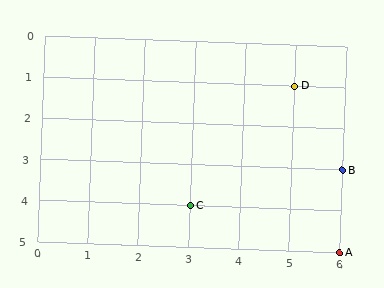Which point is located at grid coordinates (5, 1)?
Point D is at (5, 1).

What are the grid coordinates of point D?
Point D is at grid coordinates (5, 1).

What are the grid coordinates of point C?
Point C is at grid coordinates (3, 4).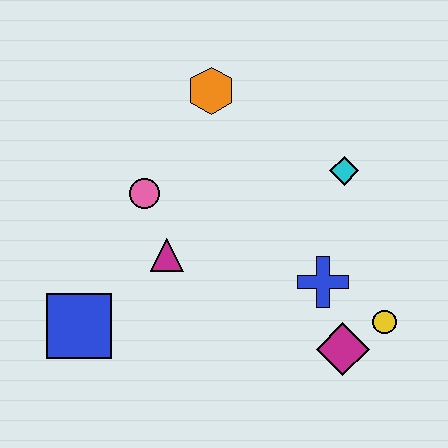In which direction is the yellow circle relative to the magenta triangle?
The yellow circle is to the right of the magenta triangle.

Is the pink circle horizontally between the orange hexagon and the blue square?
Yes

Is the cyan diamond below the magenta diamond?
No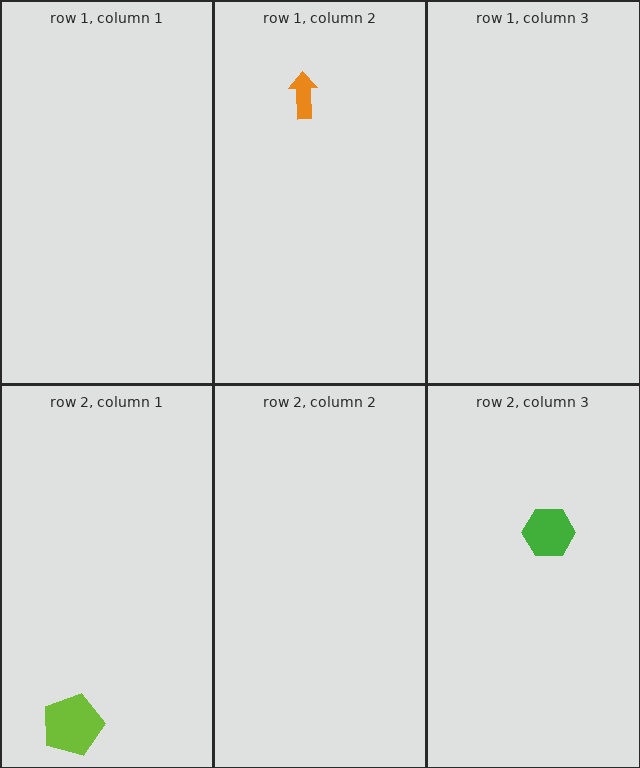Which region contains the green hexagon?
The row 2, column 3 region.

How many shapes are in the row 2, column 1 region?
1.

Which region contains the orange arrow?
The row 1, column 2 region.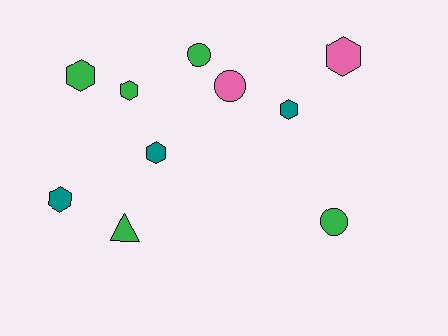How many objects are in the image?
There are 10 objects.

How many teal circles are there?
There are no teal circles.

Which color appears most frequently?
Green, with 5 objects.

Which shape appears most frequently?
Hexagon, with 6 objects.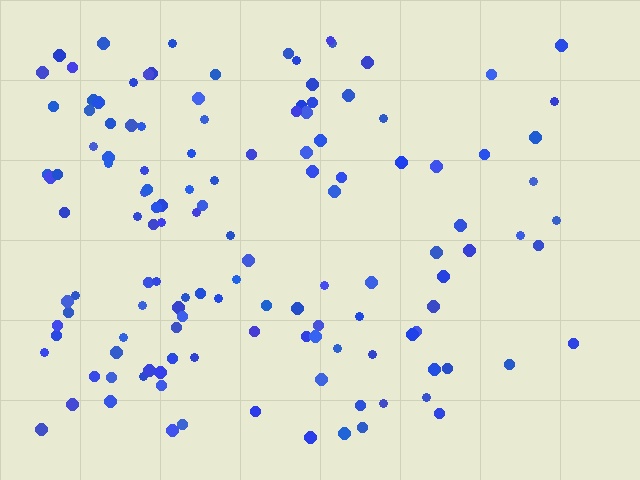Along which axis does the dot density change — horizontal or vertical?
Horizontal.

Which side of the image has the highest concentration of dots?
The left.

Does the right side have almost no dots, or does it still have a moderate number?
Still a moderate number, just noticeably fewer than the left.